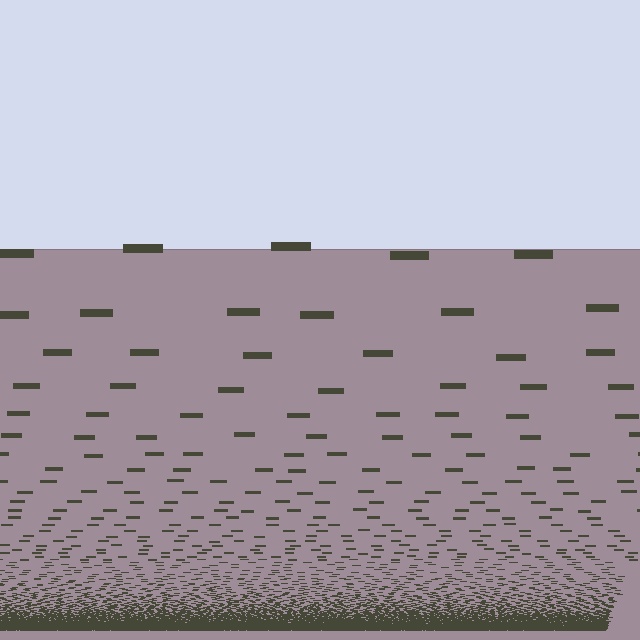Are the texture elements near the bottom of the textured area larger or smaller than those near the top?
Smaller. The gradient is inverted — elements near the bottom are smaller and denser.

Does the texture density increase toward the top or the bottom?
Density increases toward the bottom.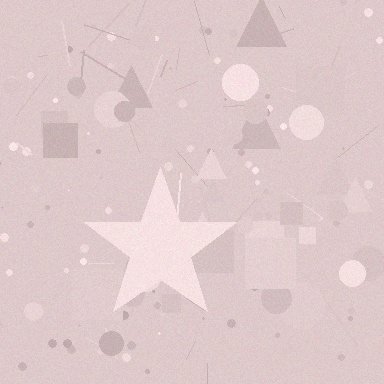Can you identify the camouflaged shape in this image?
The camouflaged shape is a star.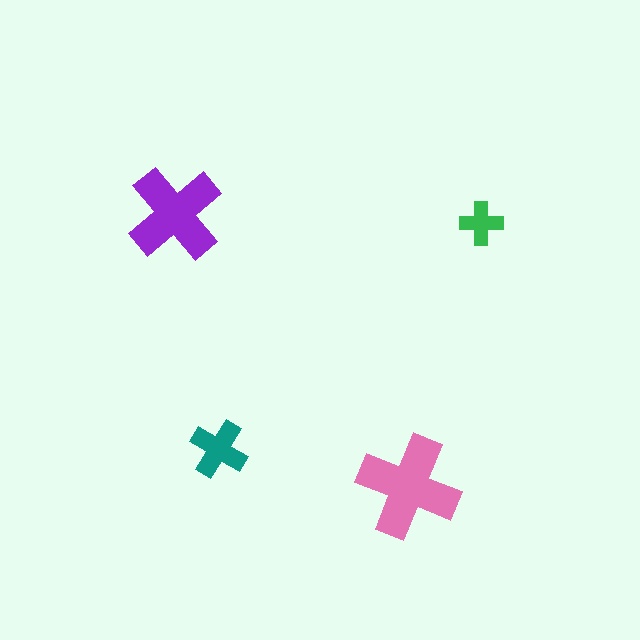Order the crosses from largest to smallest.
the pink one, the purple one, the teal one, the green one.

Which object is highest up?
The purple cross is topmost.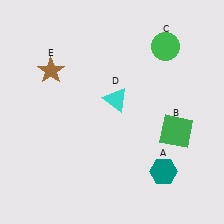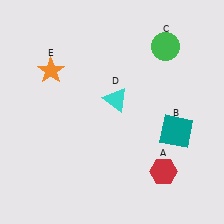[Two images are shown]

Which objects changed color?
A changed from teal to red. B changed from green to teal. E changed from brown to orange.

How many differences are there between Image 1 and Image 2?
There are 3 differences between the two images.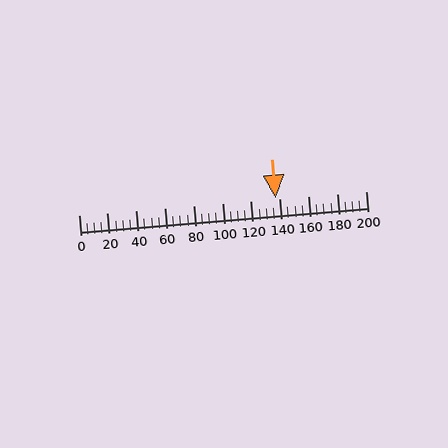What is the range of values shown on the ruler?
The ruler shows values from 0 to 200.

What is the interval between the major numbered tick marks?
The major tick marks are spaced 20 units apart.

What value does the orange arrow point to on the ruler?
The orange arrow points to approximately 137.